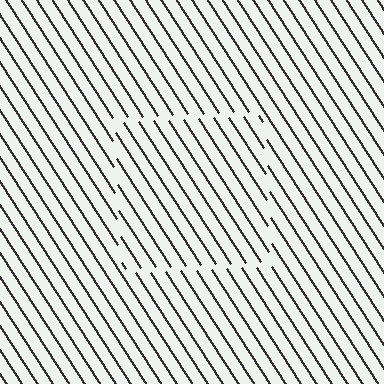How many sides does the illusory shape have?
4 sides — the line-ends trace a square.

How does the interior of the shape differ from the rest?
The interior of the shape contains the same grating, shifted by half a period — the contour is defined by the phase discontinuity where line-ends from the inner and outer gratings abut.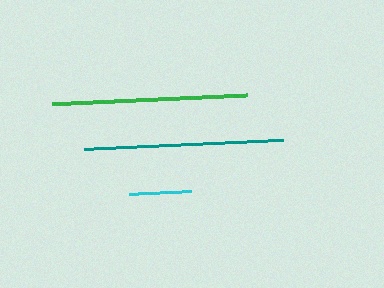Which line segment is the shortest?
The cyan line is the shortest at approximately 62 pixels.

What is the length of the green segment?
The green segment is approximately 195 pixels long.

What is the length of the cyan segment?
The cyan segment is approximately 62 pixels long.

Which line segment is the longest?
The teal line is the longest at approximately 199 pixels.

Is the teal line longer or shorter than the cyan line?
The teal line is longer than the cyan line.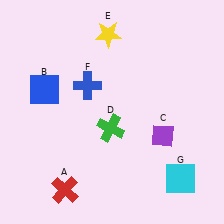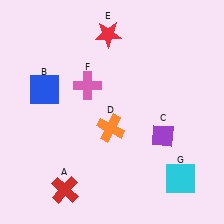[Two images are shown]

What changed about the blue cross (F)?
In Image 1, F is blue. In Image 2, it changed to pink.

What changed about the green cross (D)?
In Image 1, D is green. In Image 2, it changed to orange.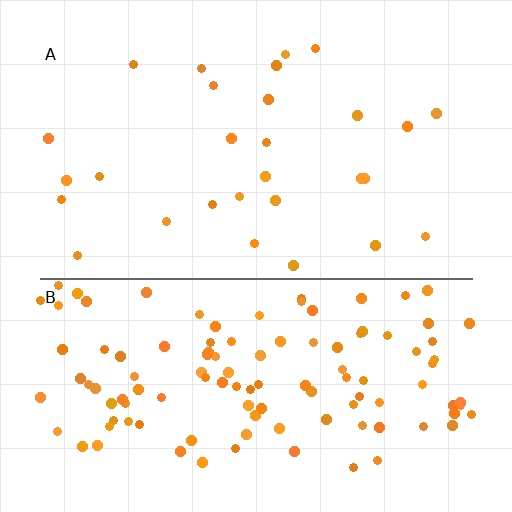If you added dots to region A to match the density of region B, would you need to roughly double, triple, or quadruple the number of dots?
Approximately quadruple.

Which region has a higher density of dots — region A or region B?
B (the bottom).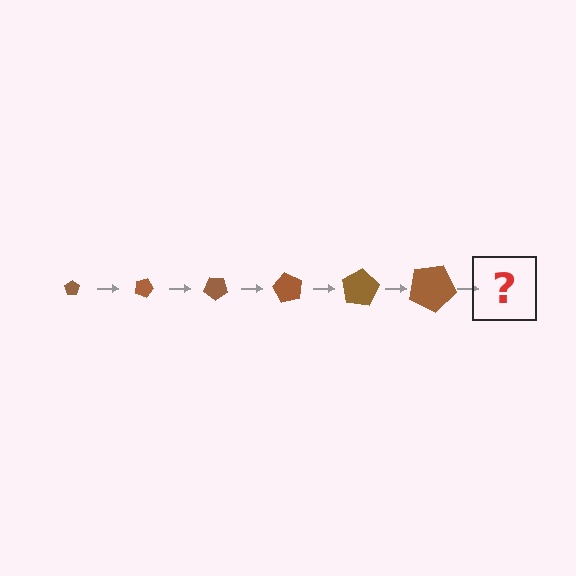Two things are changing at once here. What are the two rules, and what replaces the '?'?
The two rules are that the pentagon grows larger each step and it rotates 20 degrees each step. The '?' should be a pentagon, larger than the previous one and rotated 120 degrees from the start.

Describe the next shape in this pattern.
It should be a pentagon, larger than the previous one and rotated 120 degrees from the start.